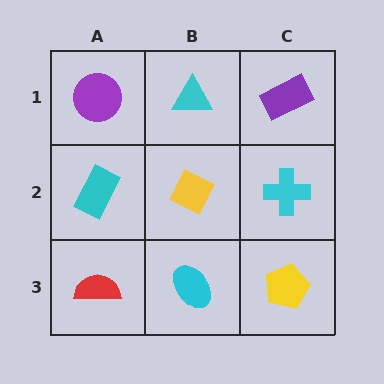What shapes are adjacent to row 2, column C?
A purple rectangle (row 1, column C), a yellow pentagon (row 3, column C), a yellow diamond (row 2, column B).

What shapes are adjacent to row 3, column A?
A cyan rectangle (row 2, column A), a cyan ellipse (row 3, column B).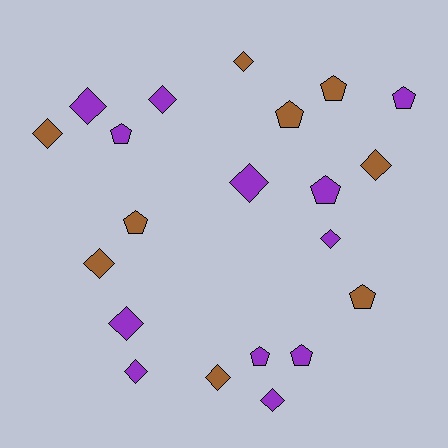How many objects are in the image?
There are 21 objects.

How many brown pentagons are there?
There are 4 brown pentagons.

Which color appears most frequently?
Purple, with 12 objects.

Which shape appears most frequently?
Diamond, with 12 objects.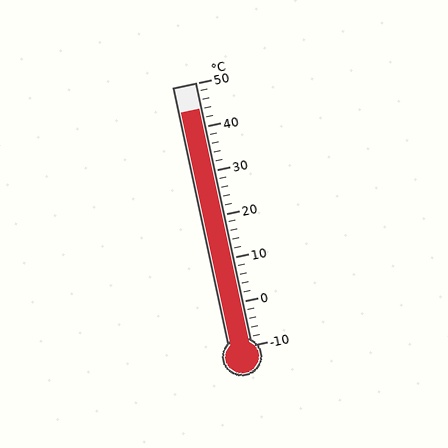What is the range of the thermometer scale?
The thermometer scale ranges from -10°C to 50°C.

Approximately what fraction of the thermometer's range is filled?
The thermometer is filled to approximately 90% of its range.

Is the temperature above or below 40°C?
The temperature is above 40°C.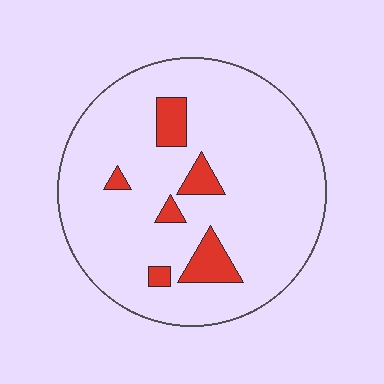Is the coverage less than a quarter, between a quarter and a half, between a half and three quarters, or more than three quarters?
Less than a quarter.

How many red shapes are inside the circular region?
6.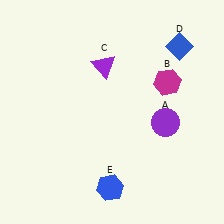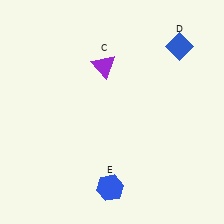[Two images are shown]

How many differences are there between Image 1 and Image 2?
There are 2 differences between the two images.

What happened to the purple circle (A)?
The purple circle (A) was removed in Image 2. It was in the bottom-right area of Image 1.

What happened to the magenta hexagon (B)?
The magenta hexagon (B) was removed in Image 2. It was in the top-right area of Image 1.